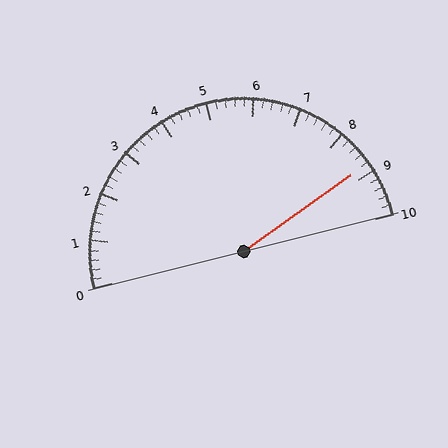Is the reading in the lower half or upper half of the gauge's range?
The reading is in the upper half of the range (0 to 10).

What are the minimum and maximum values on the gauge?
The gauge ranges from 0 to 10.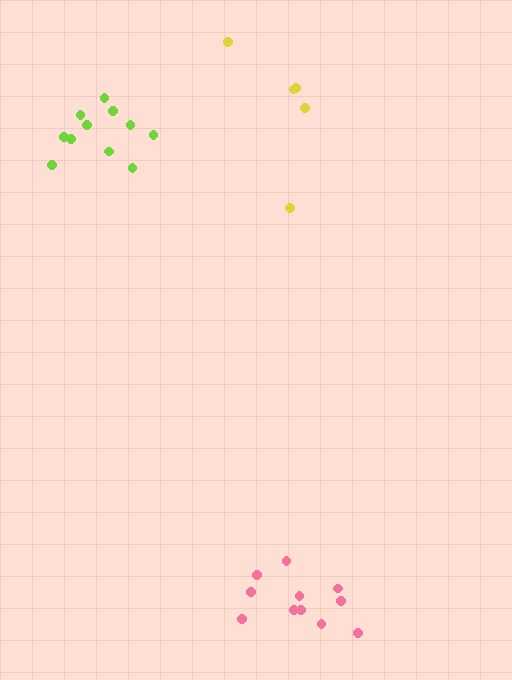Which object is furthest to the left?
The lime cluster is leftmost.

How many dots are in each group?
Group 1: 11 dots, Group 2: 11 dots, Group 3: 5 dots (27 total).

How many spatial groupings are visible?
There are 3 spatial groupings.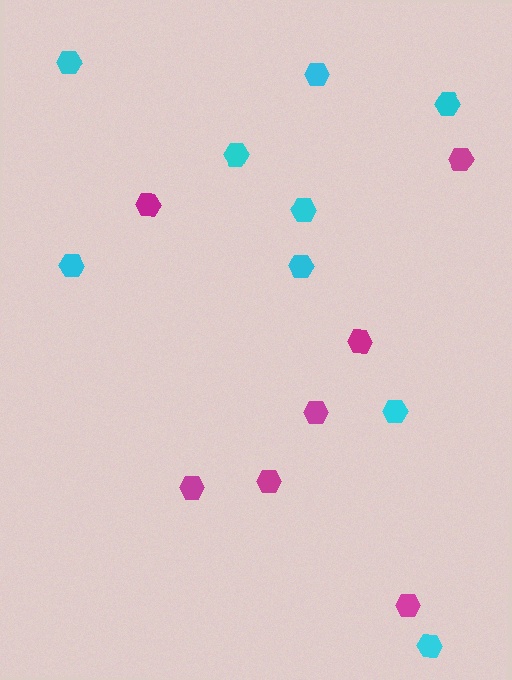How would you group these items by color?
There are 2 groups: one group of cyan hexagons (9) and one group of magenta hexagons (7).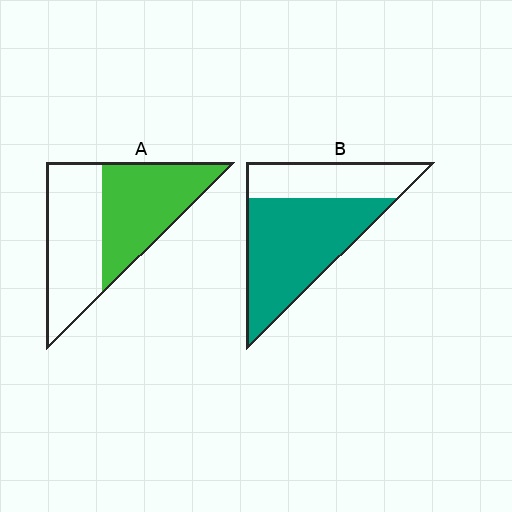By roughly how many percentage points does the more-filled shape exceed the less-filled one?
By roughly 15 percentage points (B over A).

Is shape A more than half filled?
Roughly half.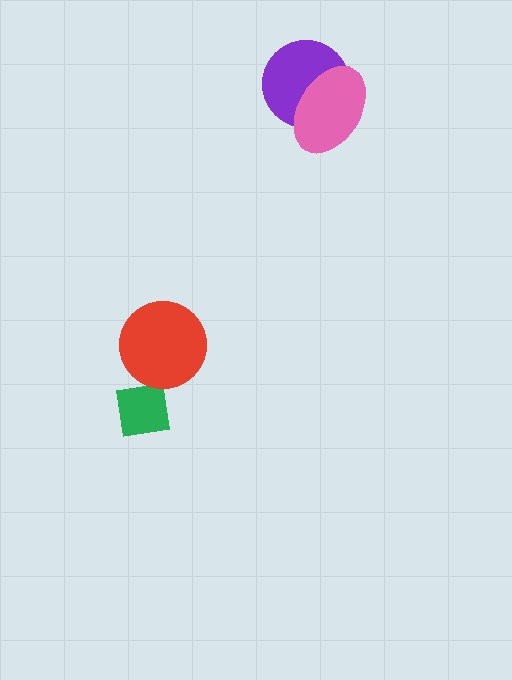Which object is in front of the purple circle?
The pink ellipse is in front of the purple circle.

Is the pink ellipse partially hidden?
No, no other shape covers it.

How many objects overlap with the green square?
1 object overlaps with the green square.